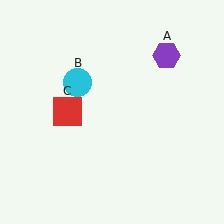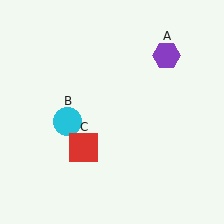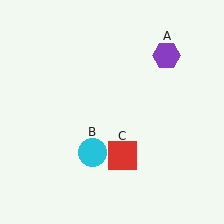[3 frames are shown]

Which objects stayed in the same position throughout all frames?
Purple hexagon (object A) remained stationary.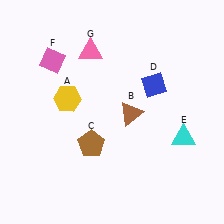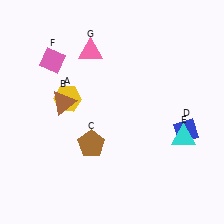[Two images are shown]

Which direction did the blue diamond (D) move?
The blue diamond (D) moved down.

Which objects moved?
The objects that moved are: the brown triangle (B), the blue diamond (D).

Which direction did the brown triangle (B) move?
The brown triangle (B) moved left.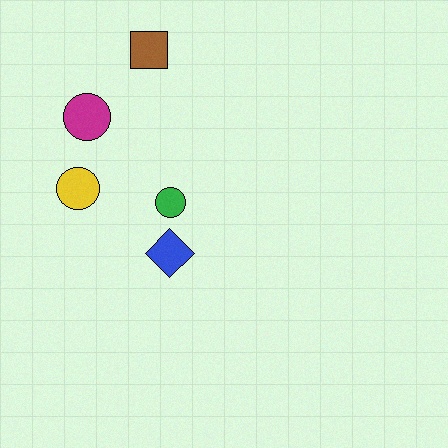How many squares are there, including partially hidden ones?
There is 1 square.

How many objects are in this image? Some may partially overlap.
There are 5 objects.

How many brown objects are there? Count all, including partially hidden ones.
There is 1 brown object.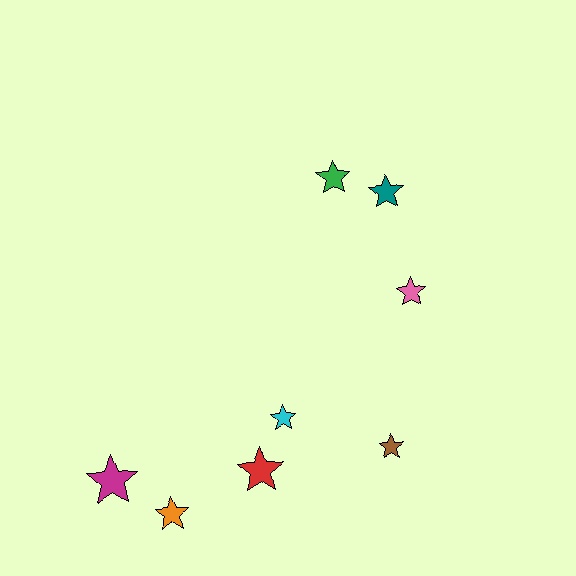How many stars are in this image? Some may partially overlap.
There are 8 stars.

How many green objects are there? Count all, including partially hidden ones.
There is 1 green object.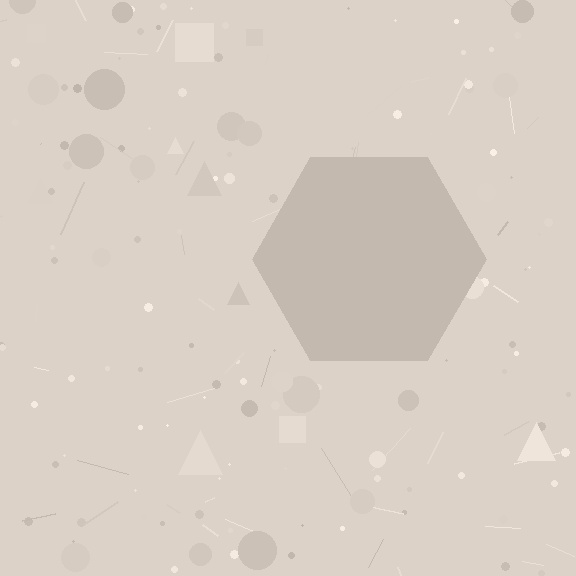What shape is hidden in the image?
A hexagon is hidden in the image.